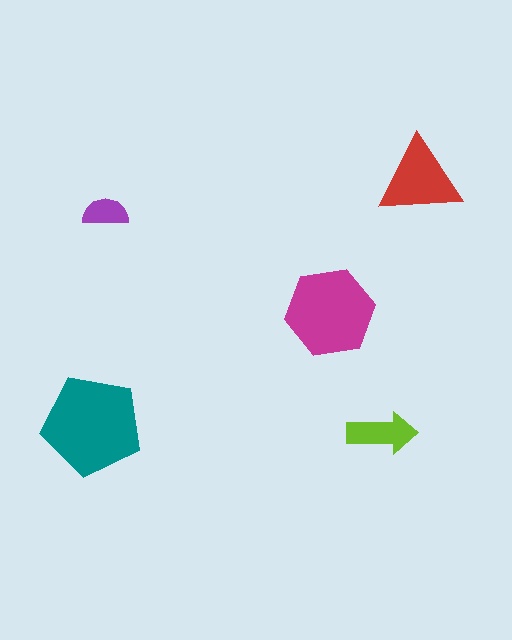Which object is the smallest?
The purple semicircle.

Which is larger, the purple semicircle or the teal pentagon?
The teal pentagon.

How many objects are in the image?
There are 5 objects in the image.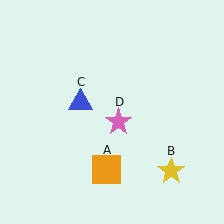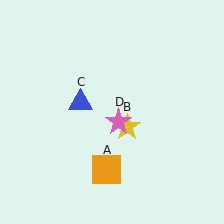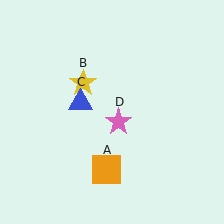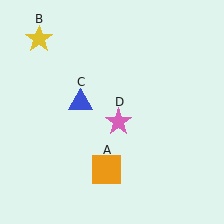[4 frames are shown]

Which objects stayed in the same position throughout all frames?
Orange square (object A) and blue triangle (object C) and pink star (object D) remained stationary.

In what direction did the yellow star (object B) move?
The yellow star (object B) moved up and to the left.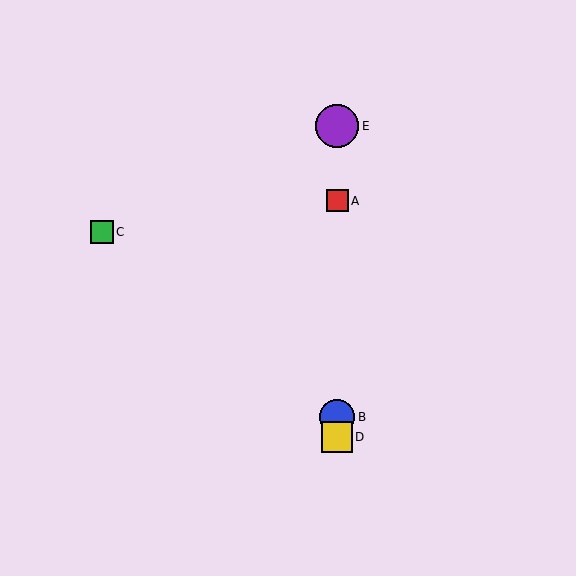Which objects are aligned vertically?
Objects A, B, D, E are aligned vertically.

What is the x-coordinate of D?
Object D is at x≈337.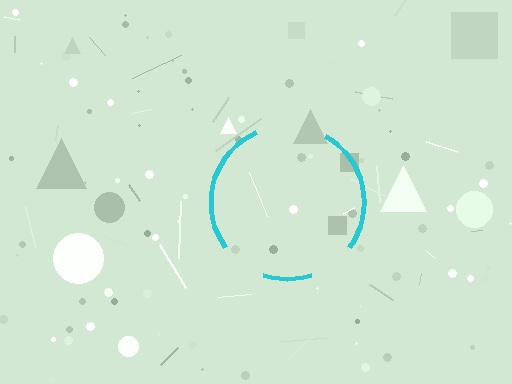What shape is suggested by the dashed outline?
The dashed outline suggests a circle.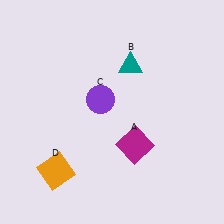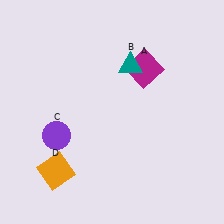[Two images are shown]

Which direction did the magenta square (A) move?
The magenta square (A) moved up.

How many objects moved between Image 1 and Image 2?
2 objects moved between the two images.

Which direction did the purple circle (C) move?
The purple circle (C) moved left.